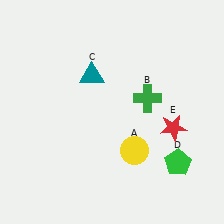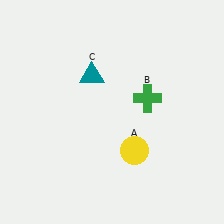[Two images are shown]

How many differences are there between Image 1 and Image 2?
There are 2 differences between the two images.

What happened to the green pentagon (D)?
The green pentagon (D) was removed in Image 2. It was in the bottom-right area of Image 1.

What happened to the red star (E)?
The red star (E) was removed in Image 2. It was in the bottom-right area of Image 1.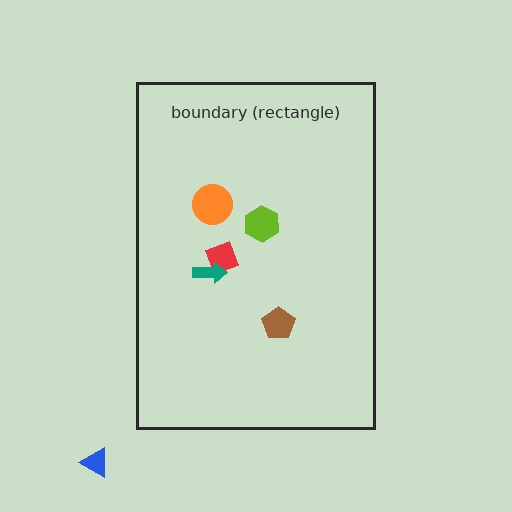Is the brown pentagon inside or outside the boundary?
Inside.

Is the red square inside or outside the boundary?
Inside.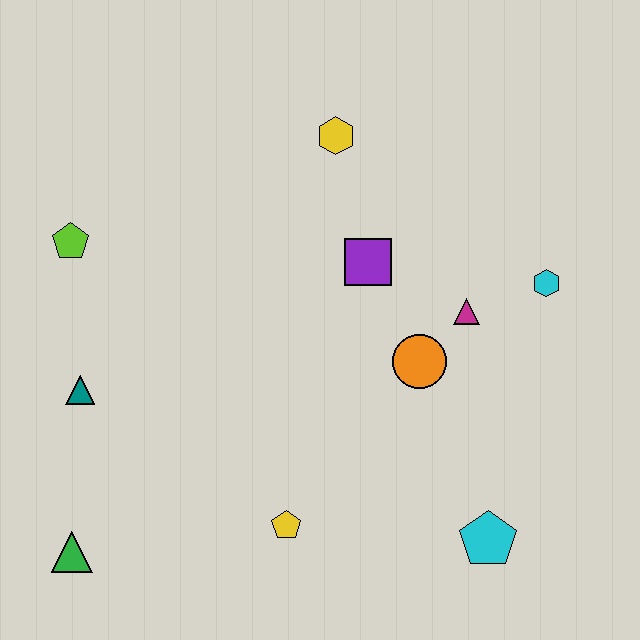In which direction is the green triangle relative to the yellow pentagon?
The green triangle is to the left of the yellow pentagon.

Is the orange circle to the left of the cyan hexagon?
Yes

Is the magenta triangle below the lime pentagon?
Yes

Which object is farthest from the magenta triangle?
The green triangle is farthest from the magenta triangle.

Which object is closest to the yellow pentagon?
The cyan pentagon is closest to the yellow pentagon.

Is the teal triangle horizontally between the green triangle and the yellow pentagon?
Yes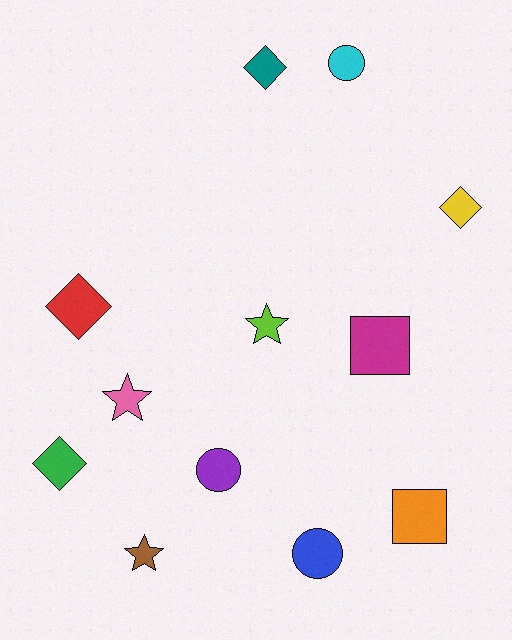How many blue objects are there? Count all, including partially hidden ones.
There is 1 blue object.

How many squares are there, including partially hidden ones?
There are 2 squares.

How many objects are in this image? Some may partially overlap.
There are 12 objects.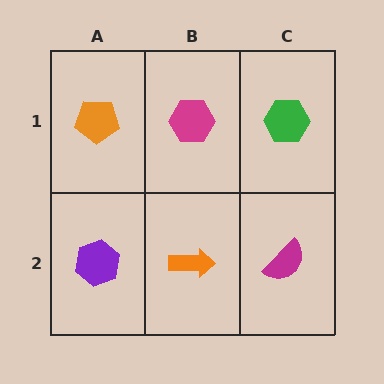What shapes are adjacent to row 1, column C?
A magenta semicircle (row 2, column C), a magenta hexagon (row 1, column B).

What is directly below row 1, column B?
An orange arrow.